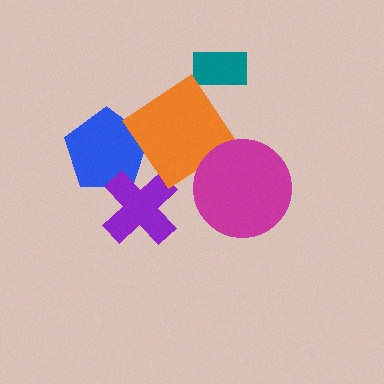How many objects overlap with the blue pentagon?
2 objects overlap with the blue pentagon.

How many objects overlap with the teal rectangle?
0 objects overlap with the teal rectangle.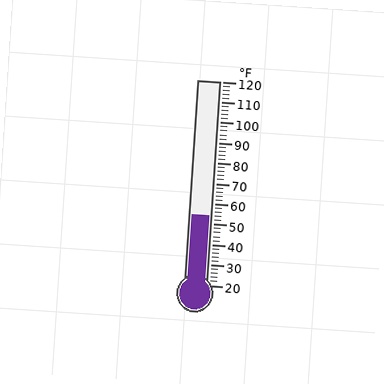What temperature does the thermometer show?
The thermometer shows approximately 54°F.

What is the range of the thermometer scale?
The thermometer scale ranges from 20°F to 120°F.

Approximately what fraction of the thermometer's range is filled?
The thermometer is filled to approximately 35% of its range.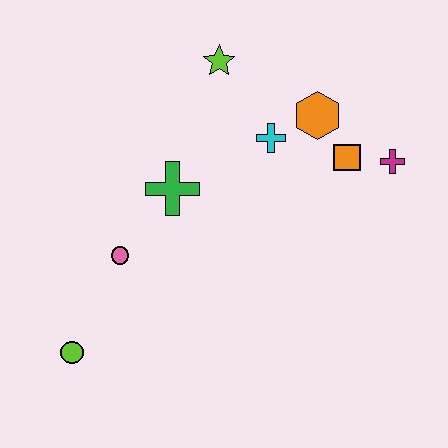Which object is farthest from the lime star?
The lime circle is farthest from the lime star.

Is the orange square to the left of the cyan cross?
No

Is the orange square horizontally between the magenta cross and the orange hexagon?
Yes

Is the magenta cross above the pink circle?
Yes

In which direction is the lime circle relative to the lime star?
The lime circle is below the lime star.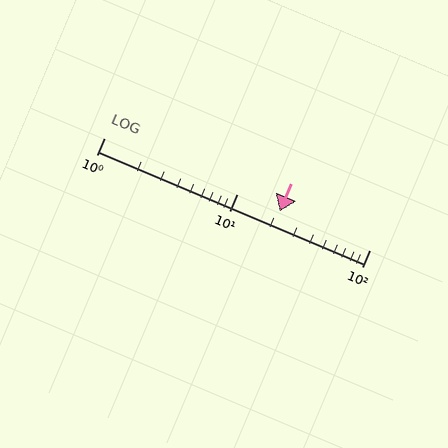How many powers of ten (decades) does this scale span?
The scale spans 2 decades, from 1 to 100.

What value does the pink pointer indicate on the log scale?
The pointer indicates approximately 21.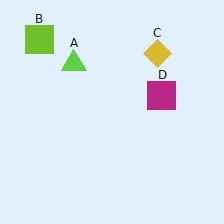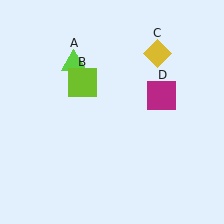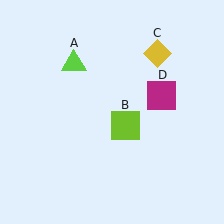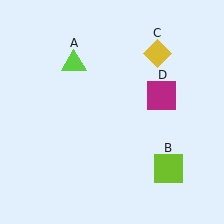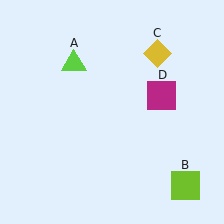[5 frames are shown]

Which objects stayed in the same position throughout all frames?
Lime triangle (object A) and yellow diamond (object C) and magenta square (object D) remained stationary.